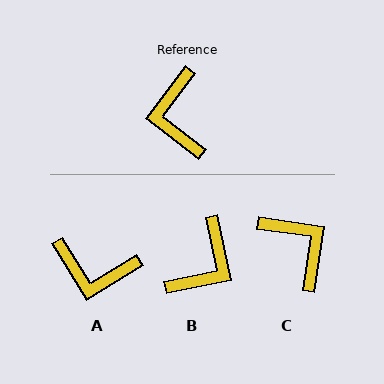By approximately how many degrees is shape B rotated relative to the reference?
Approximately 139 degrees counter-clockwise.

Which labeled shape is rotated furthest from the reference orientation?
C, about 151 degrees away.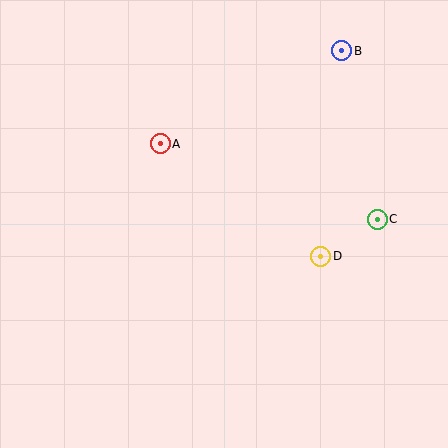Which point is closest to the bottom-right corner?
Point D is closest to the bottom-right corner.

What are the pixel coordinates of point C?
Point C is at (377, 219).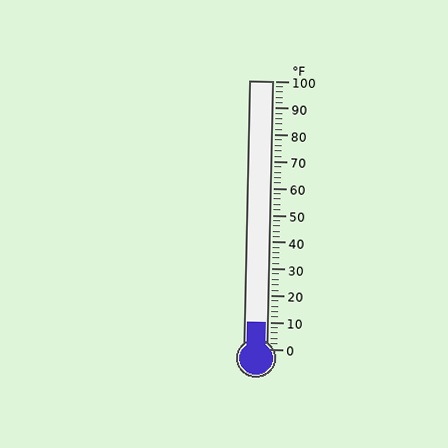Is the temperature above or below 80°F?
The temperature is below 80°F.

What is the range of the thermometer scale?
The thermometer scale ranges from 0°F to 100°F.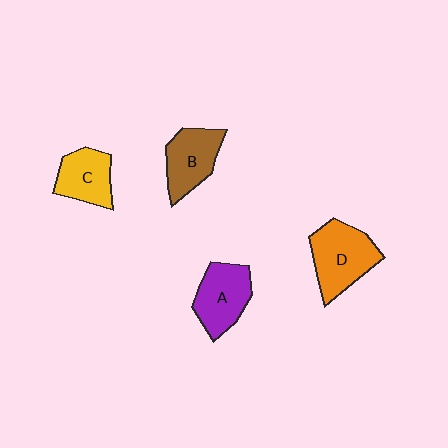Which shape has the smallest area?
Shape C (yellow).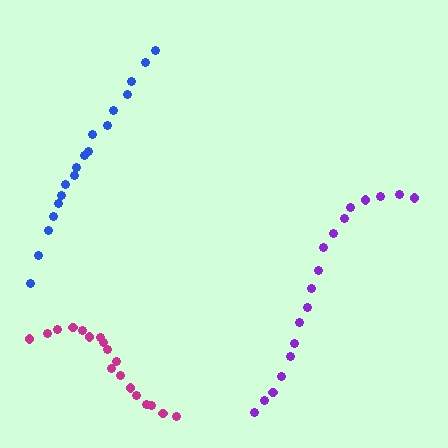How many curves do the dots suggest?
There are 3 distinct paths.